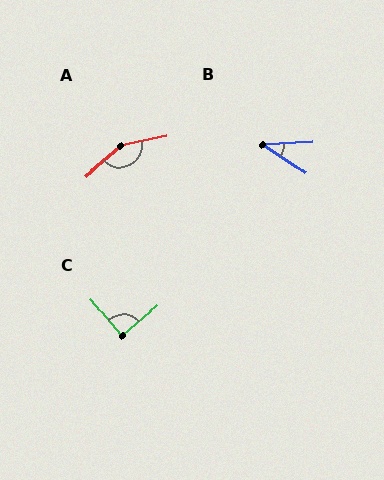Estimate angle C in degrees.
Approximately 90 degrees.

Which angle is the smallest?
B, at approximately 37 degrees.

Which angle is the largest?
A, at approximately 151 degrees.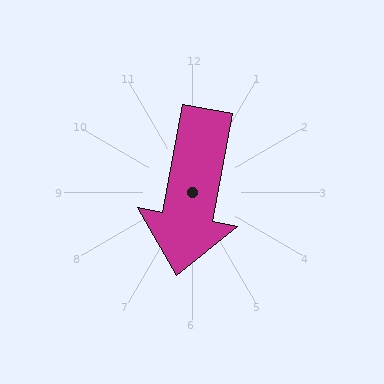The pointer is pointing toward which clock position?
Roughly 6 o'clock.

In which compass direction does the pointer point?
South.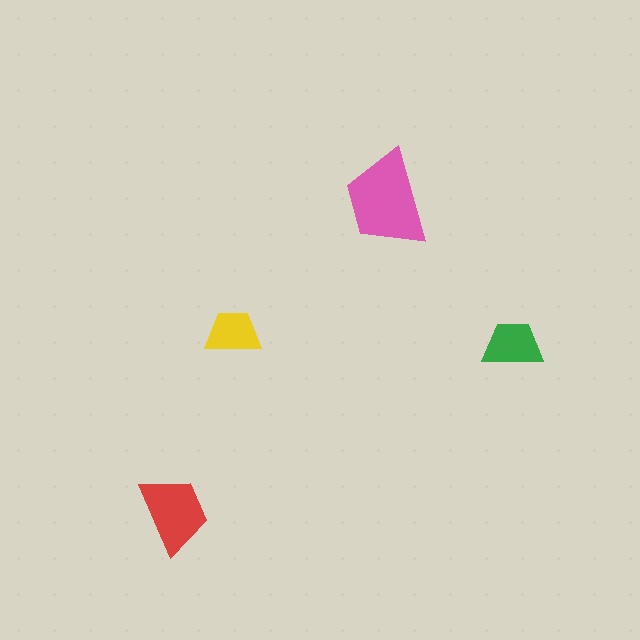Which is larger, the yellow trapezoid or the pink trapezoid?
The pink one.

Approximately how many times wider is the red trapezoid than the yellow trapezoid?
About 1.5 times wider.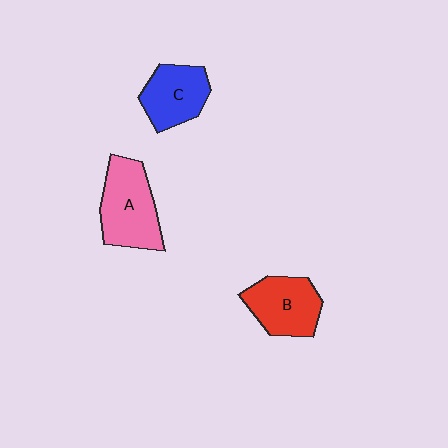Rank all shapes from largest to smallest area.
From largest to smallest: A (pink), B (red), C (blue).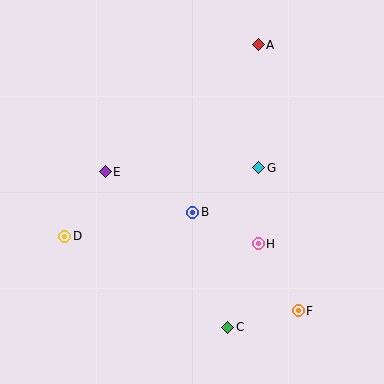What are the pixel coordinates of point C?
Point C is at (228, 327).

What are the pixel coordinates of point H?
Point H is at (258, 244).